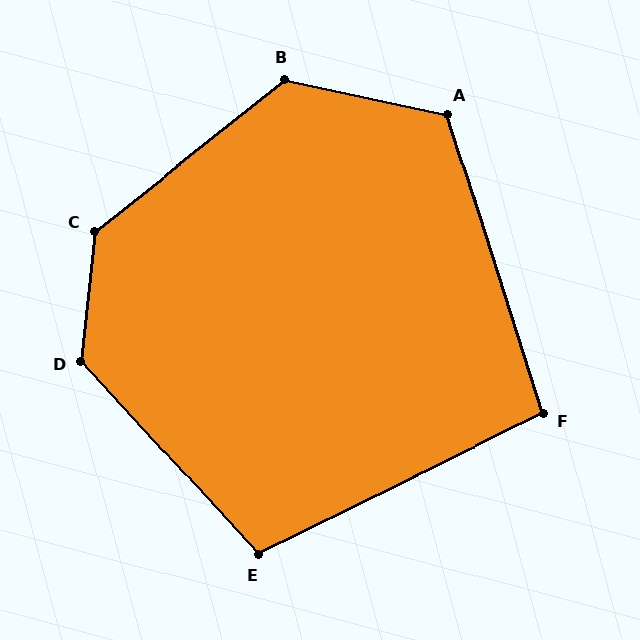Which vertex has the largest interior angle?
C, at approximately 134 degrees.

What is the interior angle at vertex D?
Approximately 132 degrees (obtuse).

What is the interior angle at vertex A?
Approximately 119 degrees (obtuse).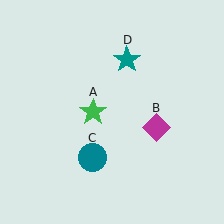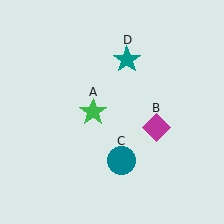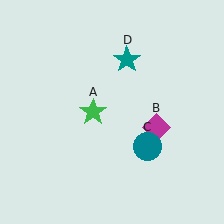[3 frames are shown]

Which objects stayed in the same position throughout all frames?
Green star (object A) and magenta diamond (object B) and teal star (object D) remained stationary.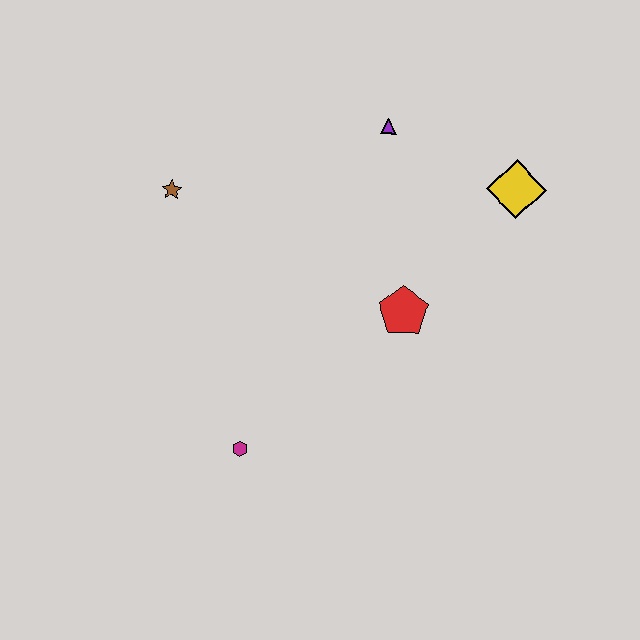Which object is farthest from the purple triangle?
The magenta hexagon is farthest from the purple triangle.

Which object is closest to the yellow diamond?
The purple triangle is closest to the yellow diamond.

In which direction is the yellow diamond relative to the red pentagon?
The yellow diamond is above the red pentagon.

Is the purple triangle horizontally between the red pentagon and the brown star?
Yes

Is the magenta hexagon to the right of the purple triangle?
No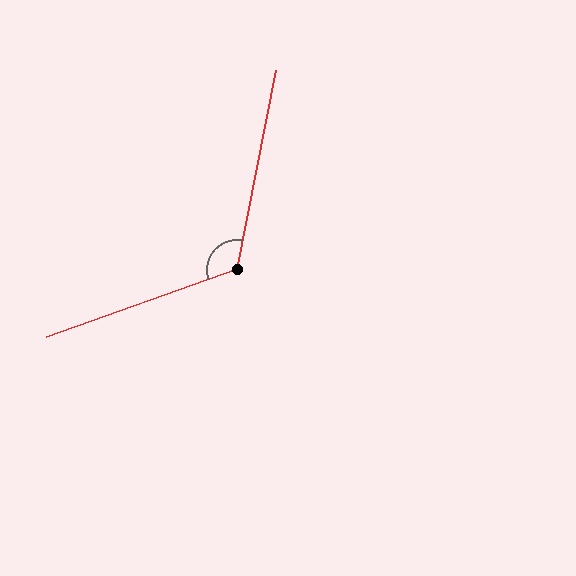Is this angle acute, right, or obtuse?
It is obtuse.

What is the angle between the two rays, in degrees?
Approximately 121 degrees.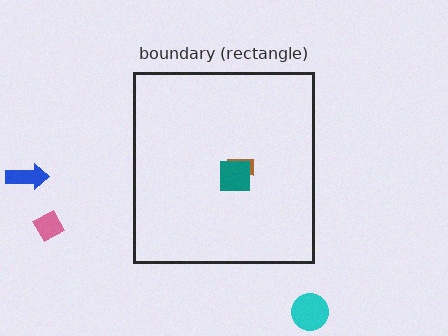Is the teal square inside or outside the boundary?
Inside.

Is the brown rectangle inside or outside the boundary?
Inside.